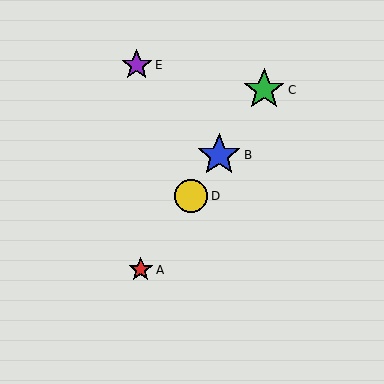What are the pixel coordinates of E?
Object E is at (137, 65).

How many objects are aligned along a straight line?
4 objects (A, B, C, D) are aligned along a straight line.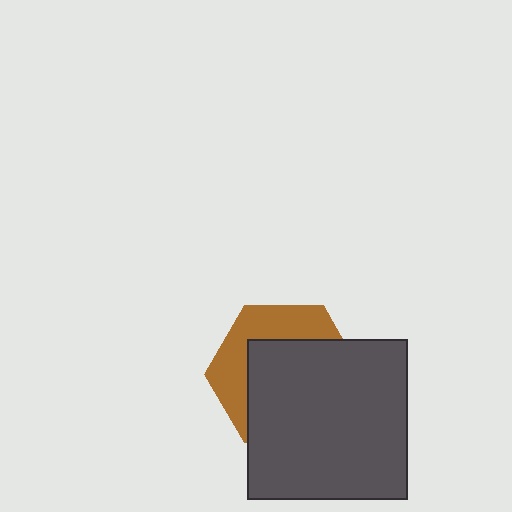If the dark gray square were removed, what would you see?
You would see the complete brown hexagon.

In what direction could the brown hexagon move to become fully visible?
The brown hexagon could move toward the upper-left. That would shift it out from behind the dark gray square entirely.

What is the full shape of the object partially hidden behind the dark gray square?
The partially hidden object is a brown hexagon.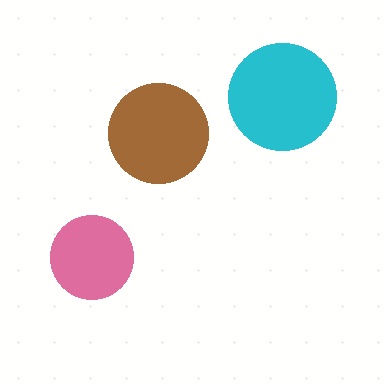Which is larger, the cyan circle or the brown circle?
The cyan one.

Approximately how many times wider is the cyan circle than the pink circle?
About 1.5 times wider.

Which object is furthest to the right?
The cyan circle is rightmost.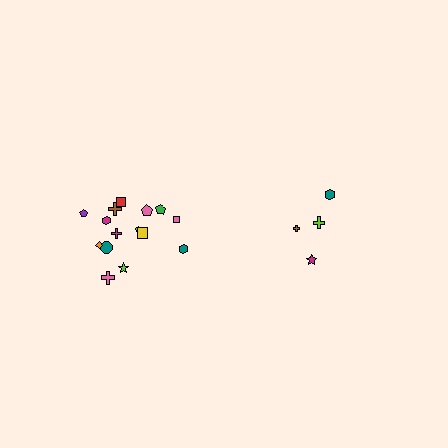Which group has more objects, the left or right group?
The left group.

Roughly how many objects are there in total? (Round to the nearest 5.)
Roughly 20 objects in total.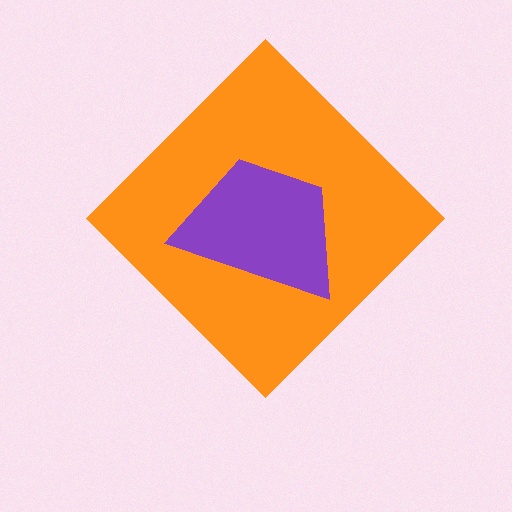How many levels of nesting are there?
2.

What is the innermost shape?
The purple trapezoid.